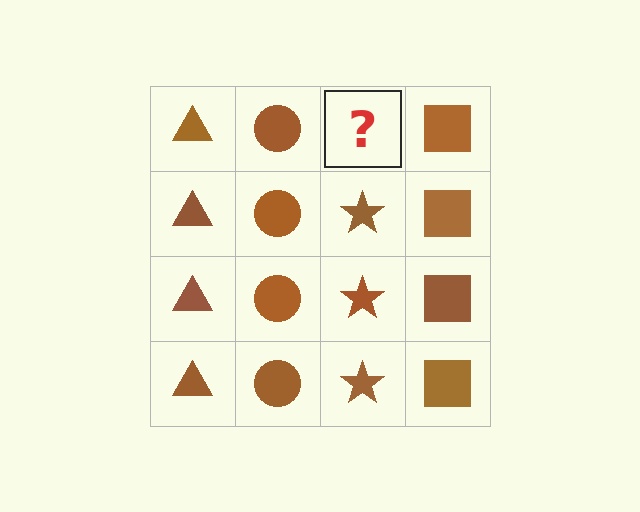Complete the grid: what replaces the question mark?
The question mark should be replaced with a brown star.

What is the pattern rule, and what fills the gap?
The rule is that each column has a consistent shape. The gap should be filled with a brown star.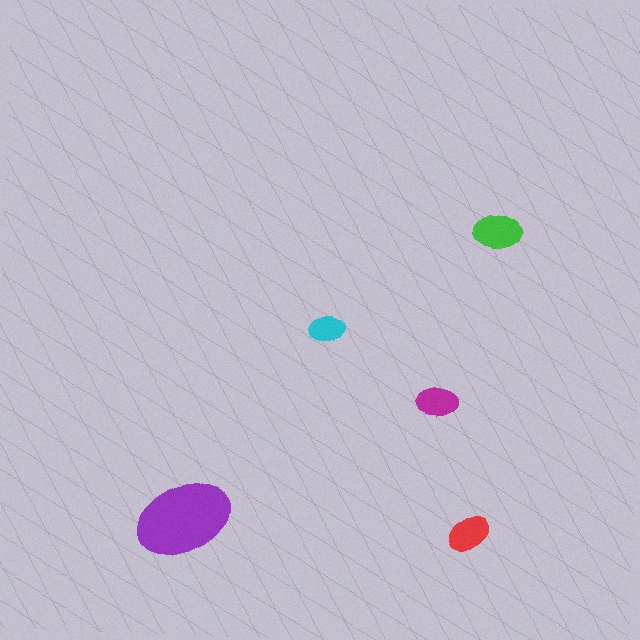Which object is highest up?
The green ellipse is topmost.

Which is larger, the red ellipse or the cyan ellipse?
The red one.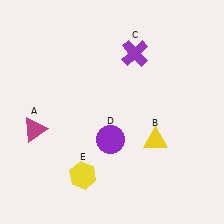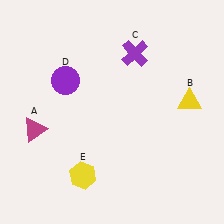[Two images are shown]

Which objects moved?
The objects that moved are: the yellow triangle (B), the purple circle (D).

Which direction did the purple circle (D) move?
The purple circle (D) moved up.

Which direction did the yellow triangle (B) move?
The yellow triangle (B) moved up.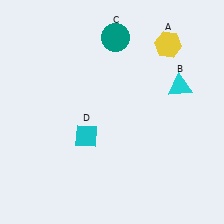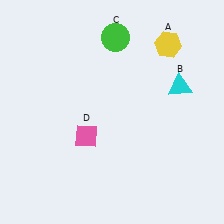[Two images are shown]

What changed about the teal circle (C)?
In Image 1, C is teal. In Image 2, it changed to green.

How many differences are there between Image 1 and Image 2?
There are 2 differences between the two images.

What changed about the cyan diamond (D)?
In Image 1, D is cyan. In Image 2, it changed to pink.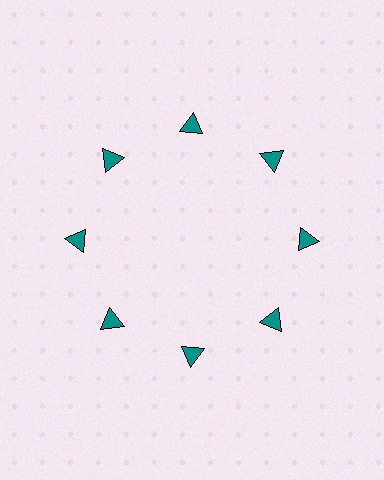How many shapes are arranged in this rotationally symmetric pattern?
There are 8 shapes, arranged in 8 groups of 1.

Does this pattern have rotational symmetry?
Yes, this pattern has 8-fold rotational symmetry. It looks the same after rotating 45 degrees around the center.